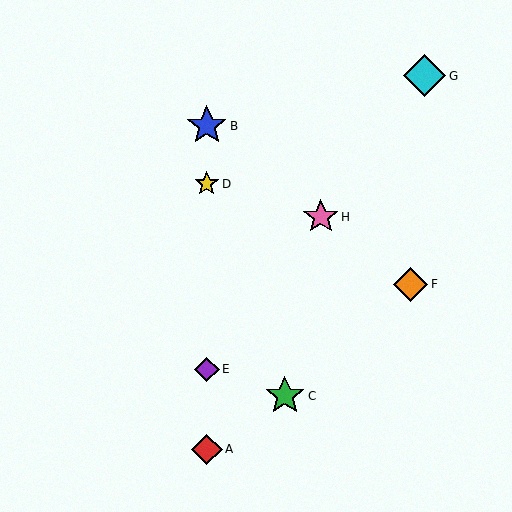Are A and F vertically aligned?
No, A is at x≈207 and F is at x≈410.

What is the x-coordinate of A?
Object A is at x≈207.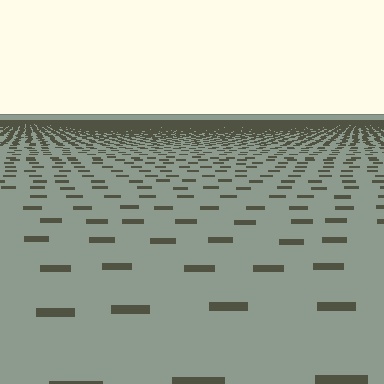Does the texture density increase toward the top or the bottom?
Density increases toward the top.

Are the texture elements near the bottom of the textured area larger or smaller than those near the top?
Larger. Near the bottom, elements are closer to the viewer and appear at a bigger on-screen size.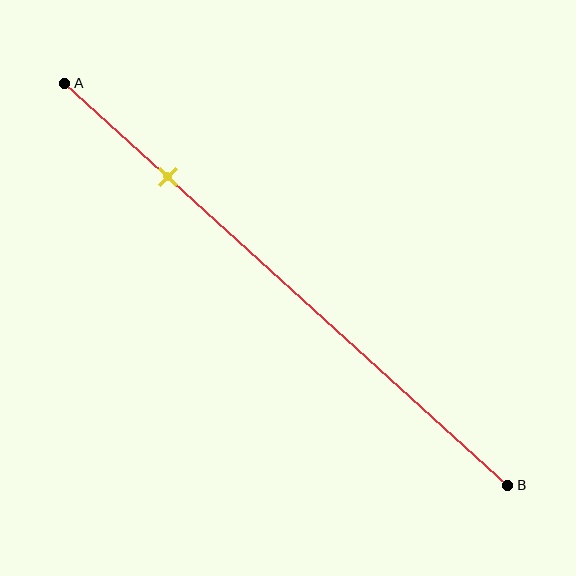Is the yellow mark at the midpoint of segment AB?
No, the mark is at about 25% from A, not at the 50% midpoint.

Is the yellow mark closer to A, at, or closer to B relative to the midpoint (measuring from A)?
The yellow mark is closer to point A than the midpoint of segment AB.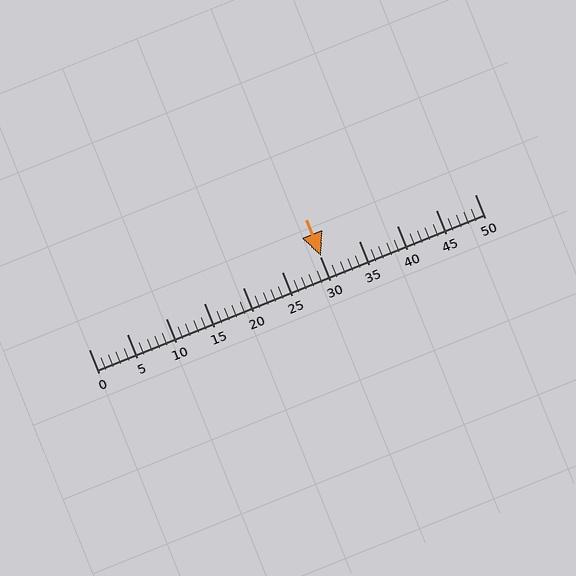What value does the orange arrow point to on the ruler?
The orange arrow points to approximately 30.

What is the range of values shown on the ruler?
The ruler shows values from 0 to 50.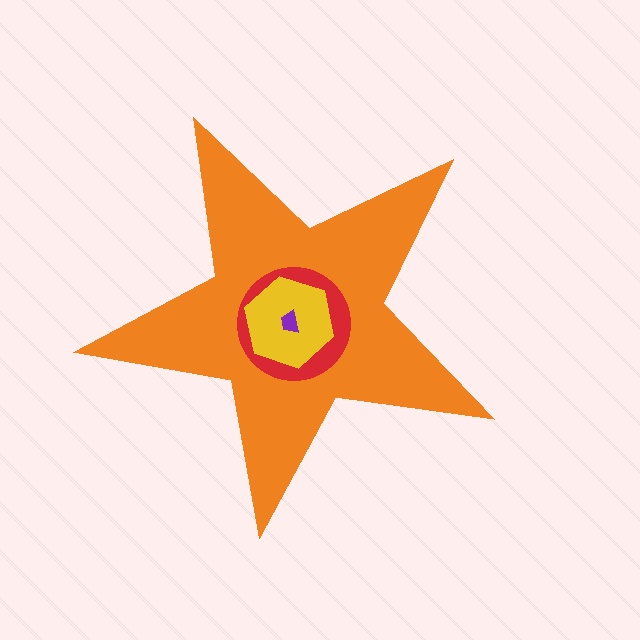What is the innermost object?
The purple trapezoid.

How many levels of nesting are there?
4.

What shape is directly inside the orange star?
The red circle.